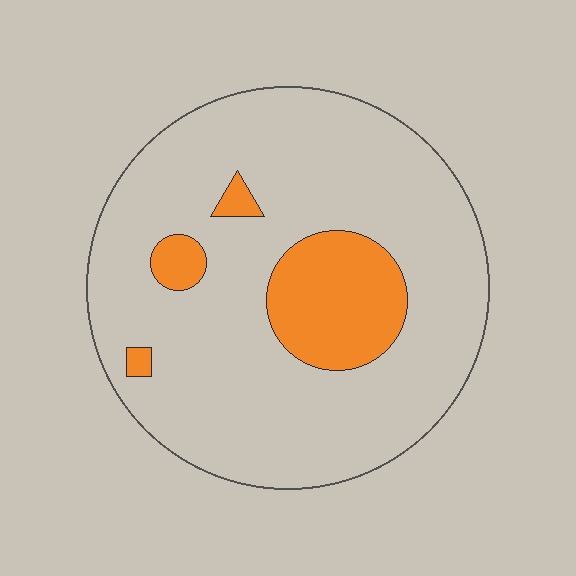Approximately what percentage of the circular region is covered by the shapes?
Approximately 15%.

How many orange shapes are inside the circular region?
4.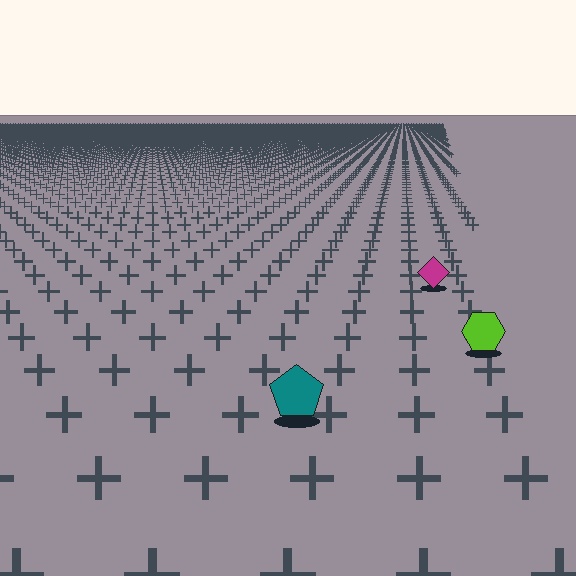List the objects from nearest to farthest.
From nearest to farthest: the teal pentagon, the lime hexagon, the magenta diamond.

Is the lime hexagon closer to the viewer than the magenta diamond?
Yes. The lime hexagon is closer — you can tell from the texture gradient: the ground texture is coarser near it.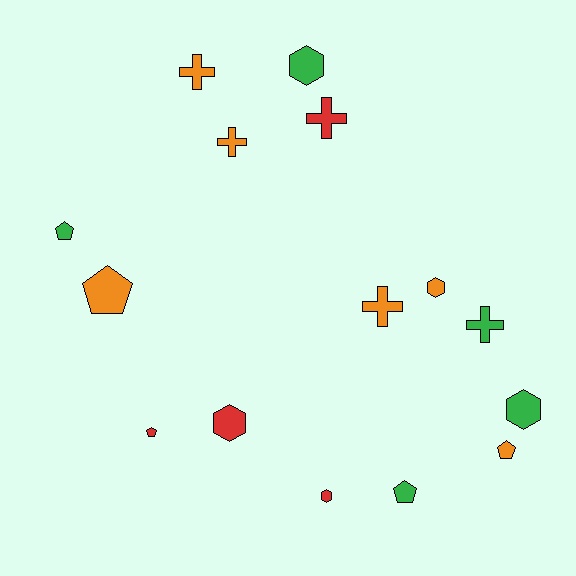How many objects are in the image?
There are 15 objects.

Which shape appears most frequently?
Hexagon, with 5 objects.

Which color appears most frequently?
Orange, with 6 objects.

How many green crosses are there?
There is 1 green cross.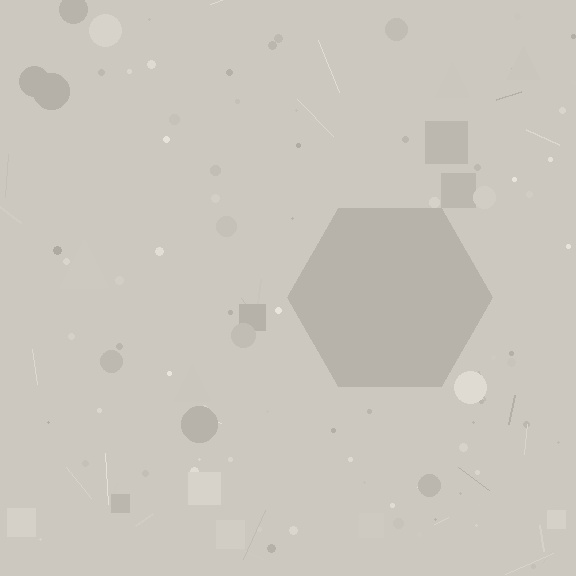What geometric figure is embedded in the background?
A hexagon is embedded in the background.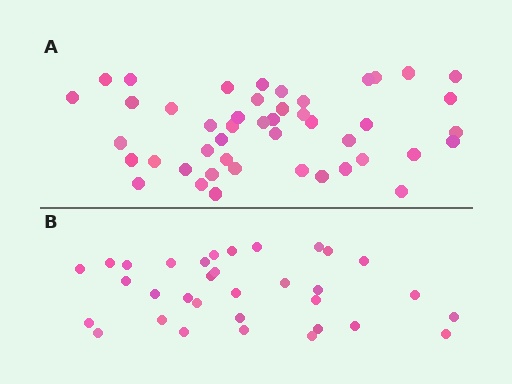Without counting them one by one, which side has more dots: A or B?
Region A (the top region) has more dots.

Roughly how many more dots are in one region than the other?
Region A has approximately 15 more dots than region B.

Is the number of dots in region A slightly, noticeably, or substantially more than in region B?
Region A has noticeably more, but not dramatically so. The ratio is roughly 1.4 to 1.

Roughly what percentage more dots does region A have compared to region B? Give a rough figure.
About 40% more.